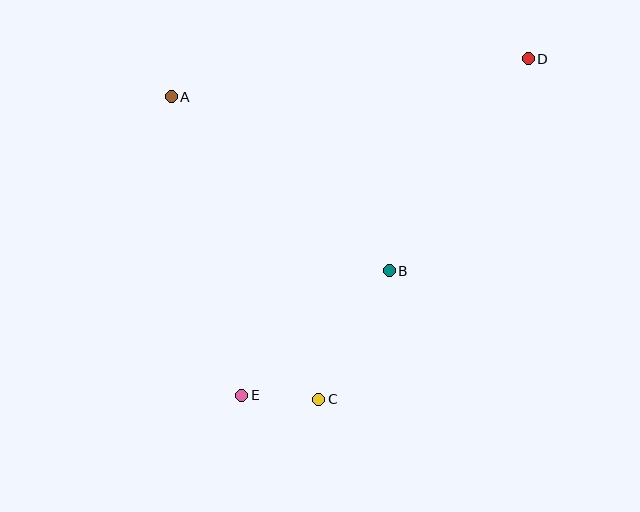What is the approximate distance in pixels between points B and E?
The distance between B and E is approximately 193 pixels.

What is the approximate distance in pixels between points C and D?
The distance between C and D is approximately 400 pixels.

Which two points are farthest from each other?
Points D and E are farthest from each other.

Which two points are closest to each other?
Points C and E are closest to each other.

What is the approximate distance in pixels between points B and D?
The distance between B and D is approximately 254 pixels.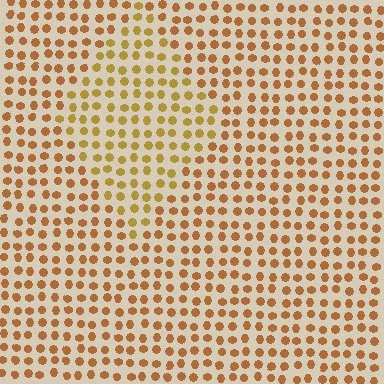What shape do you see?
I see a diamond.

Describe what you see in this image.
The image is filled with small brown elements in a uniform arrangement. A diamond-shaped region is visible where the elements are tinted to a slightly different hue, forming a subtle color boundary.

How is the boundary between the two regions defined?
The boundary is defined purely by a slight shift in hue (about 22 degrees). Spacing, size, and orientation are identical on both sides.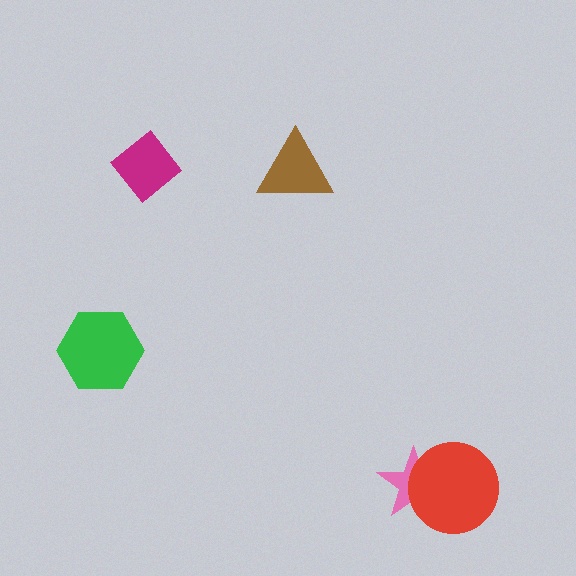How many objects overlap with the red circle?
1 object overlaps with the red circle.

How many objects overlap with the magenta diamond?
0 objects overlap with the magenta diamond.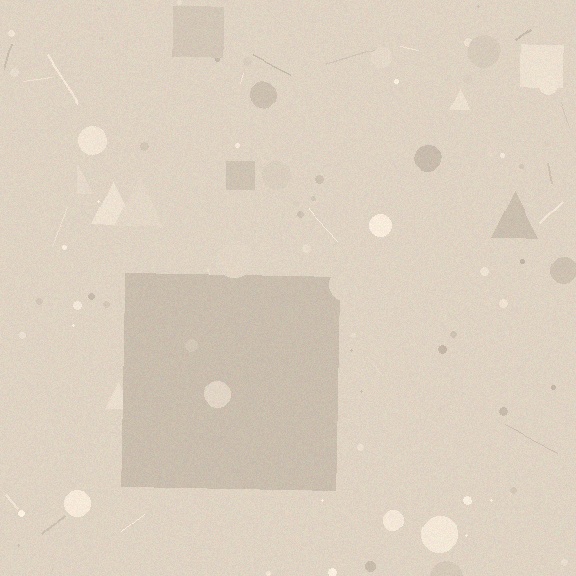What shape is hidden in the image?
A square is hidden in the image.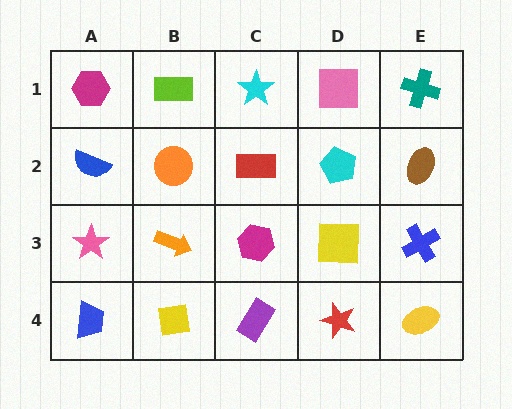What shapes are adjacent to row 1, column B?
An orange circle (row 2, column B), a magenta hexagon (row 1, column A), a cyan star (row 1, column C).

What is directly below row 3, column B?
A yellow square.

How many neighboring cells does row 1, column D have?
3.